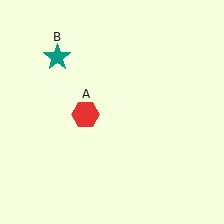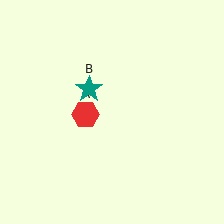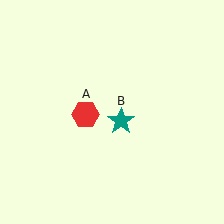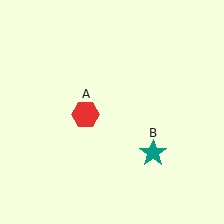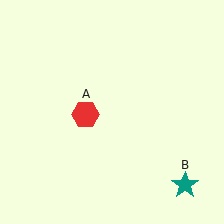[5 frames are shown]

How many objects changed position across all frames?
1 object changed position: teal star (object B).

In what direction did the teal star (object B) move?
The teal star (object B) moved down and to the right.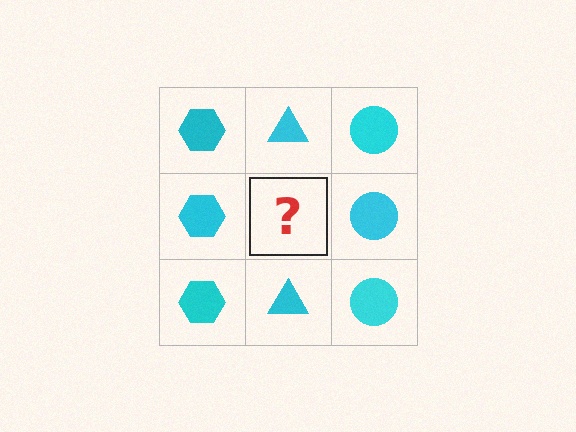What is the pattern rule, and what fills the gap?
The rule is that each column has a consistent shape. The gap should be filled with a cyan triangle.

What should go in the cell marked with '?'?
The missing cell should contain a cyan triangle.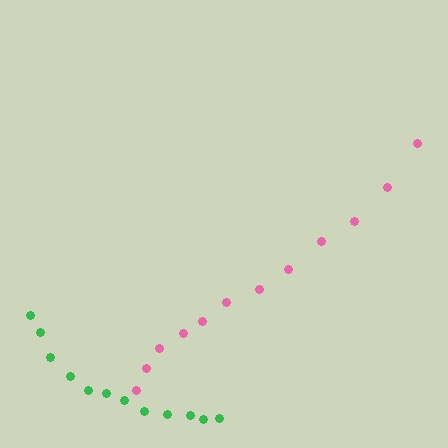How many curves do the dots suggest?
There are 2 distinct paths.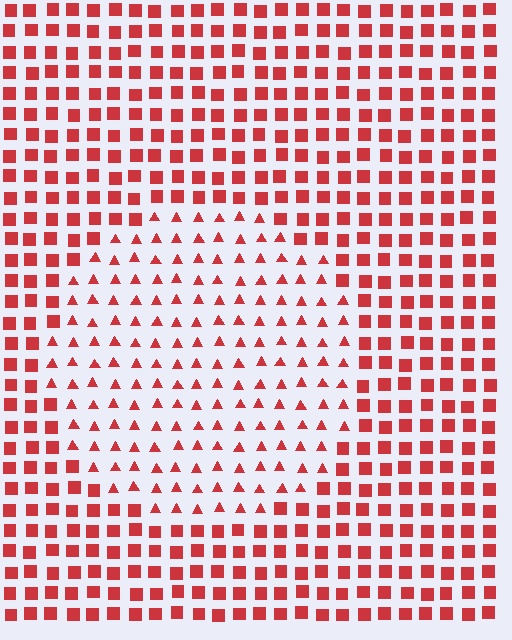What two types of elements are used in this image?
The image uses triangles inside the circle region and squares outside it.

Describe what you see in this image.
The image is filled with small red elements arranged in a uniform grid. A circle-shaped region contains triangles, while the surrounding area contains squares. The boundary is defined purely by the change in element shape.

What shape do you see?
I see a circle.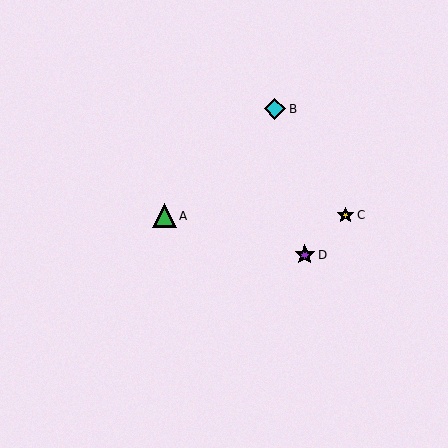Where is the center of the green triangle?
The center of the green triangle is at (164, 216).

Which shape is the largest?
The green triangle (labeled A) is the largest.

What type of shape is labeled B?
Shape B is a cyan diamond.